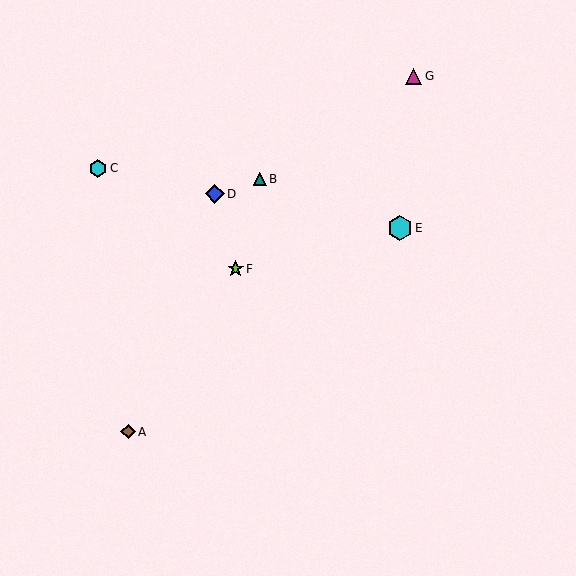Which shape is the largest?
The cyan hexagon (labeled E) is the largest.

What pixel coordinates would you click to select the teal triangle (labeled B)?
Click at (260, 179) to select the teal triangle B.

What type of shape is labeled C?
Shape C is a cyan hexagon.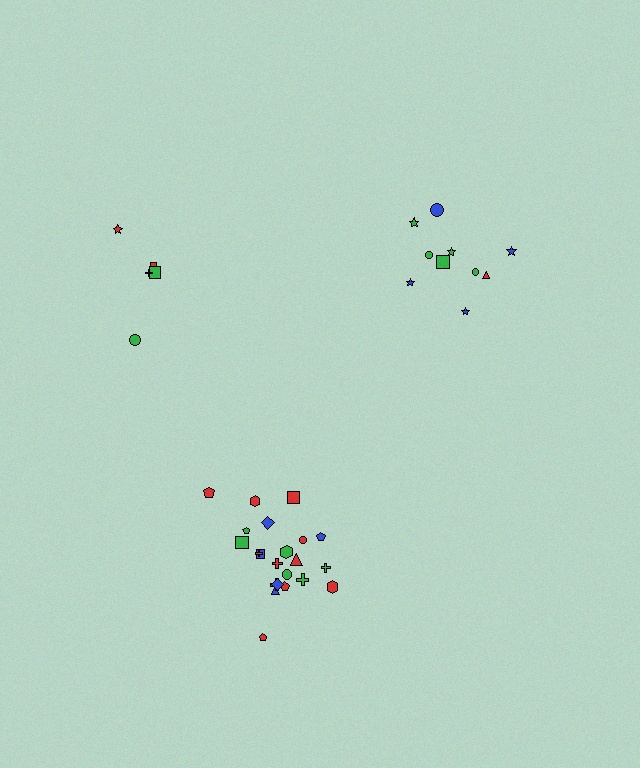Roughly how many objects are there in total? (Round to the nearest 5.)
Roughly 35 objects in total.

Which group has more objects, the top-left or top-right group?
The top-right group.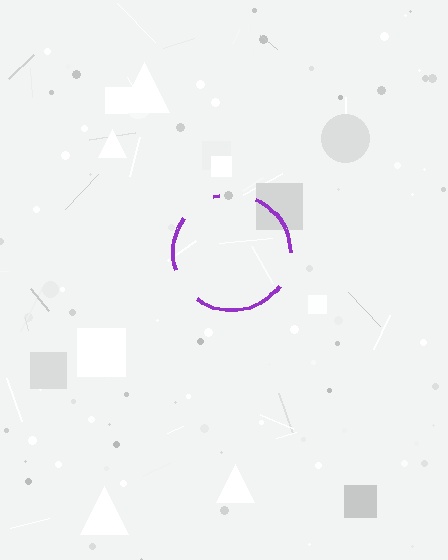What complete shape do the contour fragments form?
The contour fragments form a circle.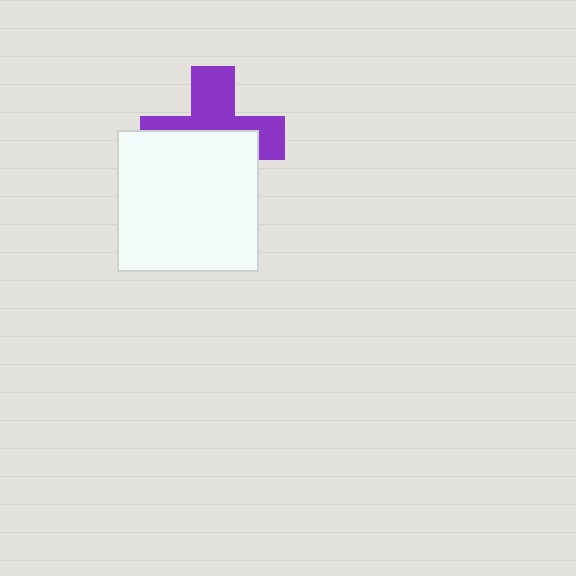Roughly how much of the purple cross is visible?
About half of it is visible (roughly 46%).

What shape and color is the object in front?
The object in front is a white square.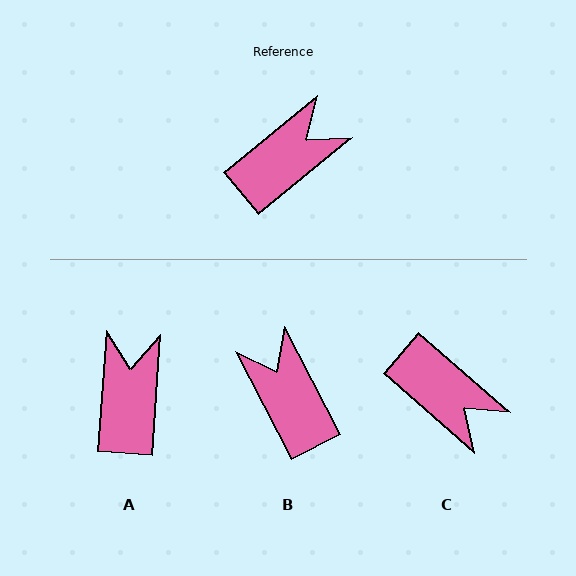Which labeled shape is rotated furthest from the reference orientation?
C, about 81 degrees away.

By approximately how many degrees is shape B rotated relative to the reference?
Approximately 78 degrees counter-clockwise.